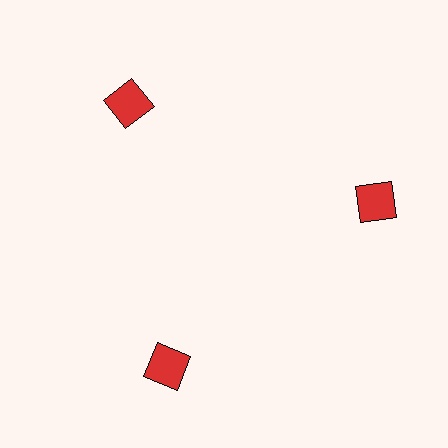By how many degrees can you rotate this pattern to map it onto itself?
The pattern maps onto itself every 120 degrees of rotation.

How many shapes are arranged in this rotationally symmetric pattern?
There are 3 shapes, arranged in 3 groups of 1.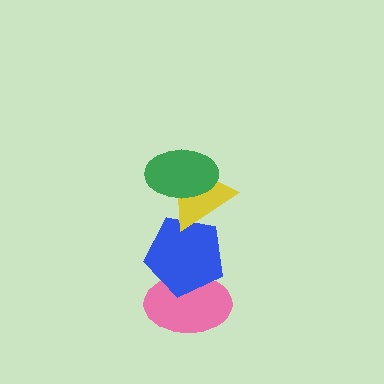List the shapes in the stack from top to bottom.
From top to bottom: the green ellipse, the yellow triangle, the blue pentagon, the pink ellipse.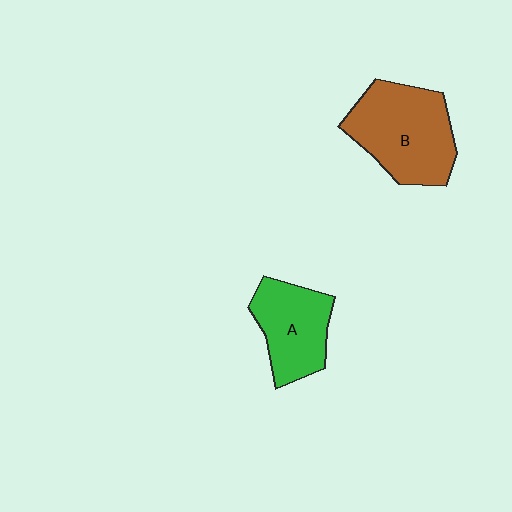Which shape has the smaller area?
Shape A (green).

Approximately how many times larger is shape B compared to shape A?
Approximately 1.4 times.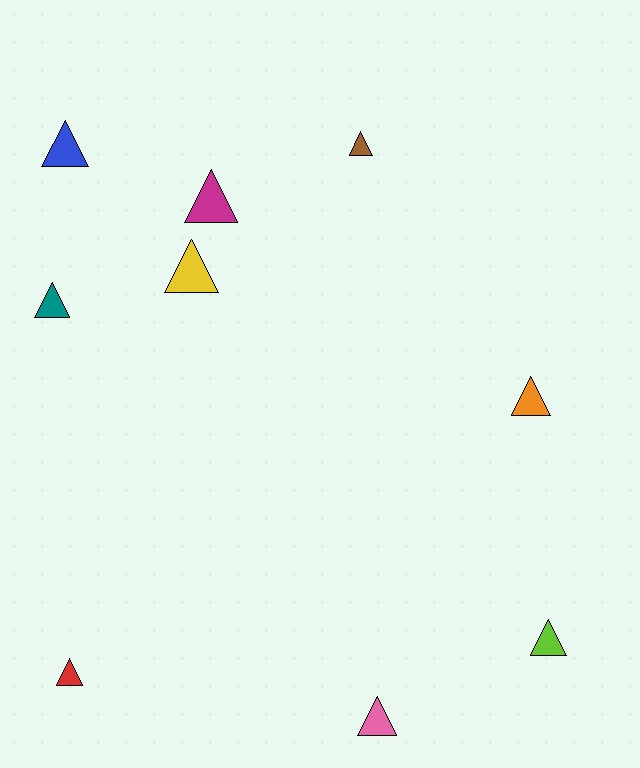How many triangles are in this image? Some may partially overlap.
There are 9 triangles.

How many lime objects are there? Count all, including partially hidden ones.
There is 1 lime object.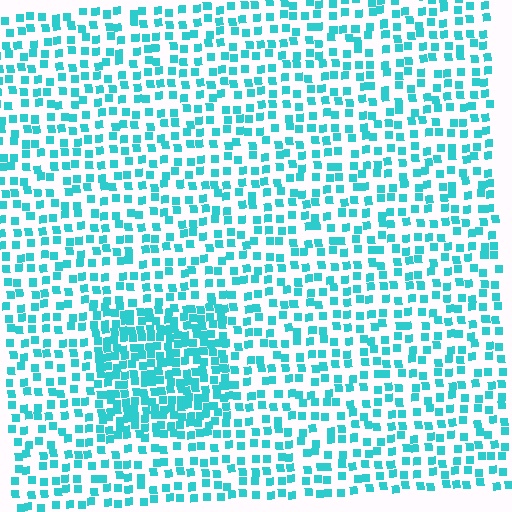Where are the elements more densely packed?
The elements are more densely packed inside the rectangle boundary.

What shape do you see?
I see a rectangle.